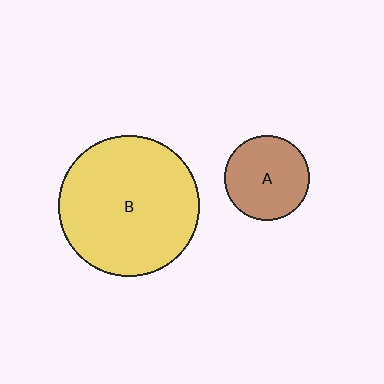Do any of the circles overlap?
No, none of the circles overlap.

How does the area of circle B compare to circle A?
Approximately 2.8 times.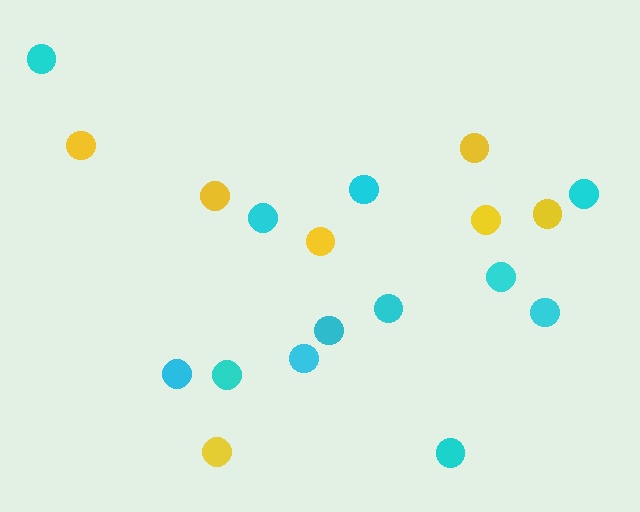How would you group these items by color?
There are 2 groups: one group of yellow circles (7) and one group of cyan circles (12).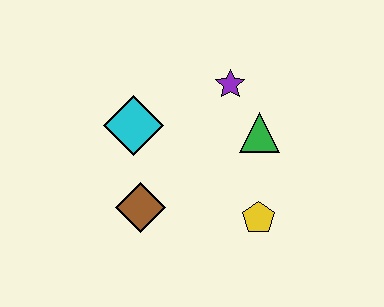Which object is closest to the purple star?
The green triangle is closest to the purple star.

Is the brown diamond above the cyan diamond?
No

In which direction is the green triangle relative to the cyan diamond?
The green triangle is to the right of the cyan diamond.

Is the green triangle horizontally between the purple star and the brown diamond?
No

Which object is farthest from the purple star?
The brown diamond is farthest from the purple star.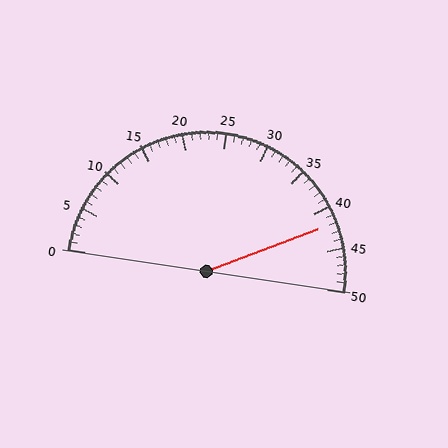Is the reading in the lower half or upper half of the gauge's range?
The reading is in the upper half of the range (0 to 50).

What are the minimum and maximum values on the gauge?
The gauge ranges from 0 to 50.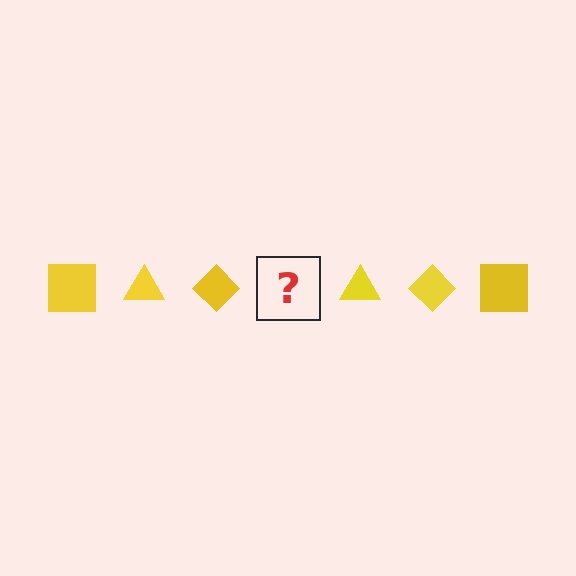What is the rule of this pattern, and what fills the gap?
The rule is that the pattern cycles through square, triangle, diamond shapes in yellow. The gap should be filled with a yellow square.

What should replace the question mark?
The question mark should be replaced with a yellow square.